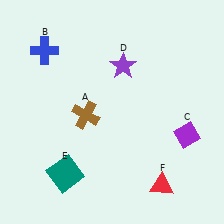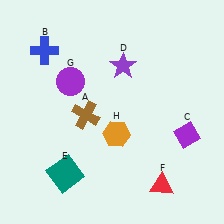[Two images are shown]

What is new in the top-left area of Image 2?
A purple circle (G) was added in the top-left area of Image 2.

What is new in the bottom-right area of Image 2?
An orange hexagon (H) was added in the bottom-right area of Image 2.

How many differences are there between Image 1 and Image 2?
There are 2 differences between the two images.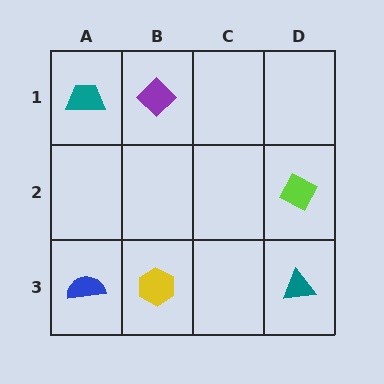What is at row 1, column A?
A teal trapezoid.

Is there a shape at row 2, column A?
No, that cell is empty.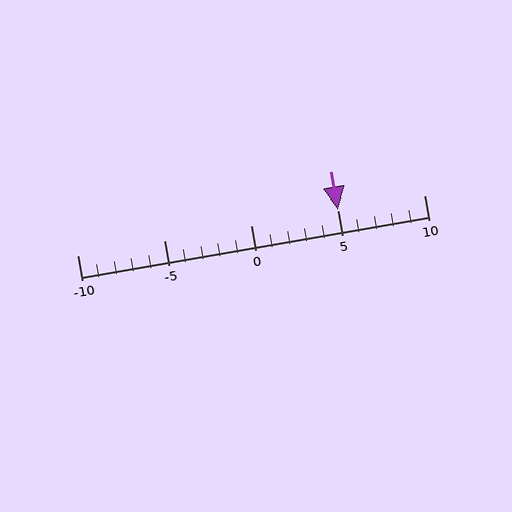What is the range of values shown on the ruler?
The ruler shows values from -10 to 10.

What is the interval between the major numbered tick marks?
The major tick marks are spaced 5 units apart.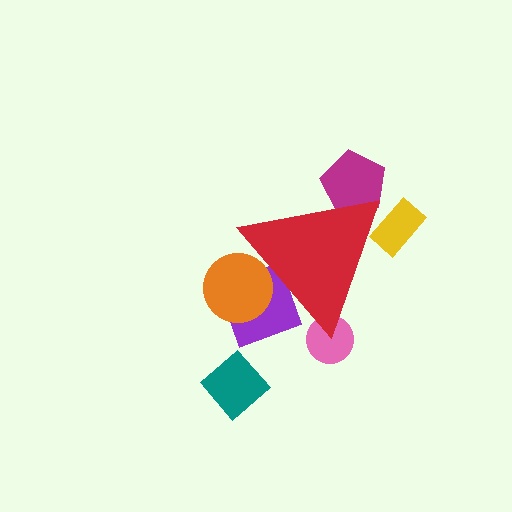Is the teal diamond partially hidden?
No, the teal diamond is fully visible.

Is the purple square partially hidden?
Yes, the purple square is partially hidden behind the red triangle.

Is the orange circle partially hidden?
Yes, the orange circle is partially hidden behind the red triangle.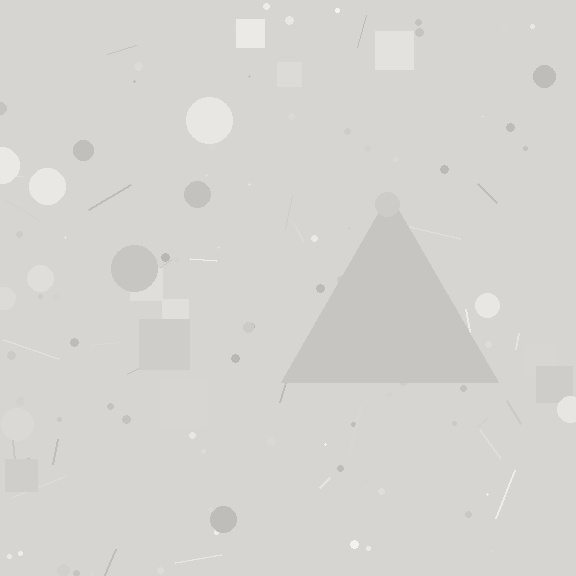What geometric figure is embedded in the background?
A triangle is embedded in the background.